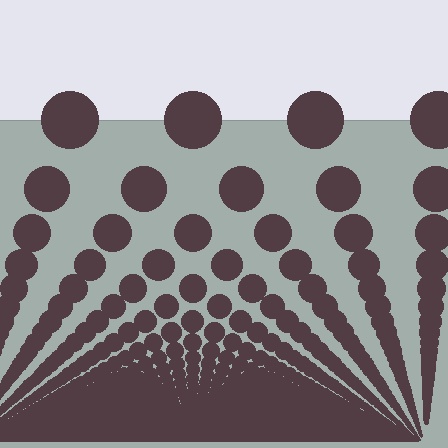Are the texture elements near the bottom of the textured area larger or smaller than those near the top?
Smaller. The gradient is inverted — elements near the bottom are smaller and denser.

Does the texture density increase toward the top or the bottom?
Density increases toward the bottom.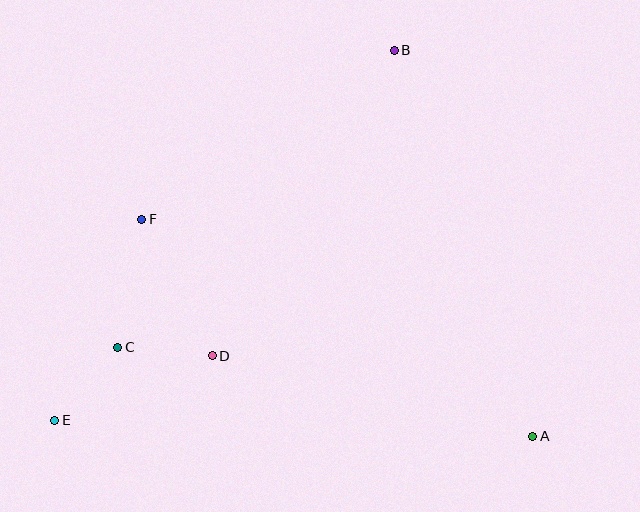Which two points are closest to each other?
Points C and D are closest to each other.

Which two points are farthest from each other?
Points B and E are farthest from each other.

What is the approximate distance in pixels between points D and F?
The distance between D and F is approximately 154 pixels.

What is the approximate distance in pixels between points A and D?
The distance between A and D is approximately 331 pixels.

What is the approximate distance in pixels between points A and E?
The distance between A and E is approximately 479 pixels.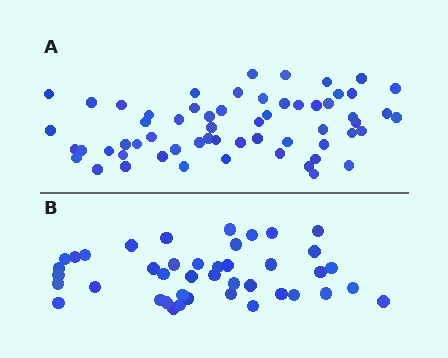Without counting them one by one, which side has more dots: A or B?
Region A (the top region) has more dots.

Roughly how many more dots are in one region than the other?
Region A has approximately 20 more dots than region B.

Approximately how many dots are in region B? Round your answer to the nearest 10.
About 40 dots. (The exact count is 42, which rounds to 40.)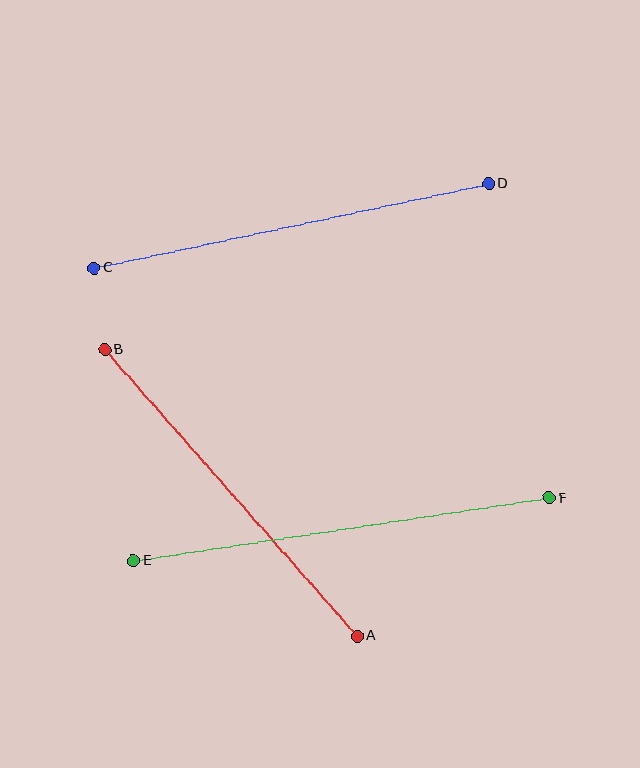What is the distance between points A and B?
The distance is approximately 381 pixels.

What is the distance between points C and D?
The distance is approximately 404 pixels.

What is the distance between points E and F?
The distance is approximately 420 pixels.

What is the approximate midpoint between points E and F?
The midpoint is at approximately (341, 529) pixels.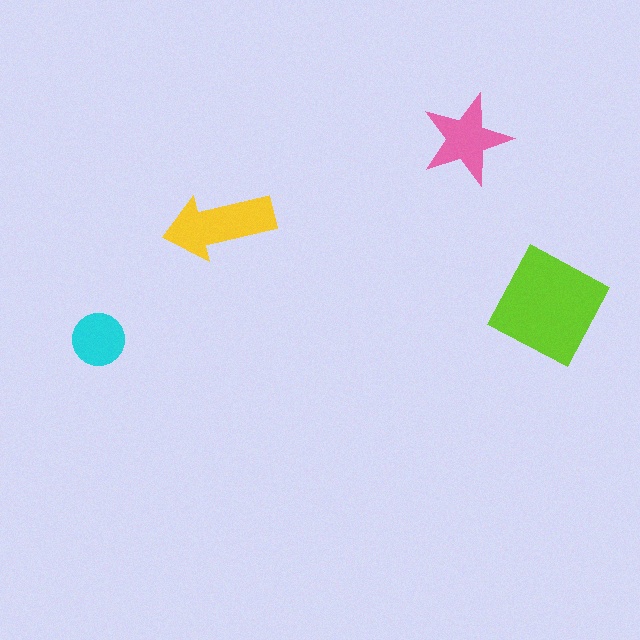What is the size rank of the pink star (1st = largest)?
3rd.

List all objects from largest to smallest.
The lime diamond, the yellow arrow, the pink star, the cyan circle.